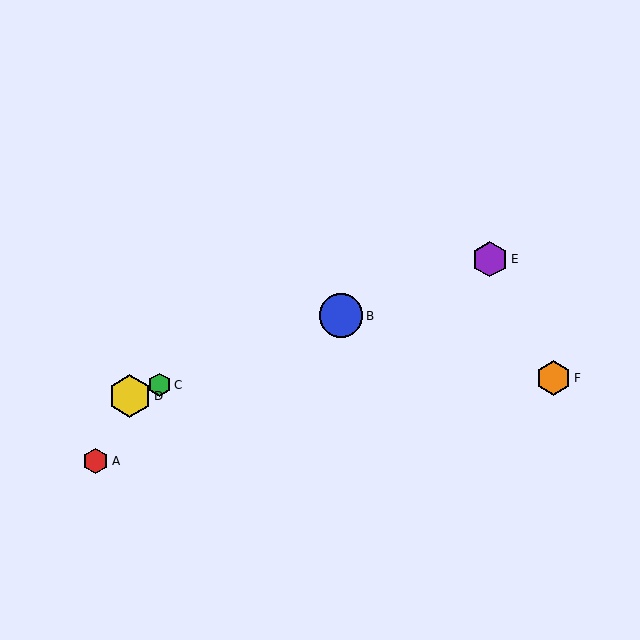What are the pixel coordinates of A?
Object A is at (96, 461).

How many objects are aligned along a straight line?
4 objects (B, C, D, E) are aligned along a straight line.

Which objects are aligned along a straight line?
Objects B, C, D, E are aligned along a straight line.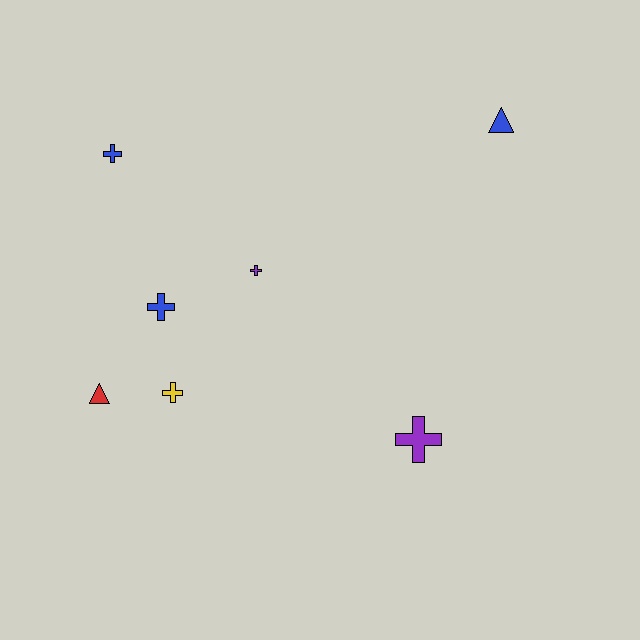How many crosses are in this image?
There are 5 crosses.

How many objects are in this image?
There are 7 objects.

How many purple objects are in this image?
There are 2 purple objects.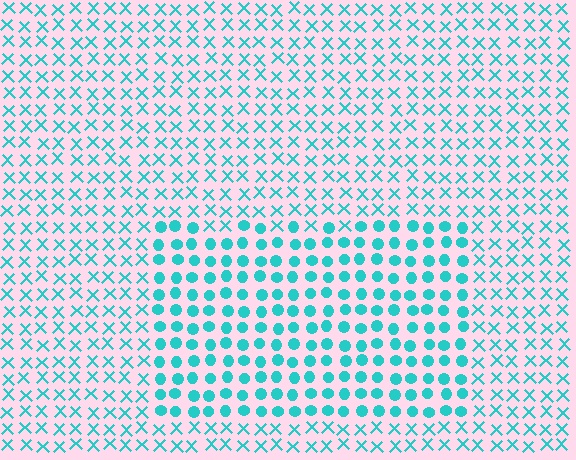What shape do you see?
I see a rectangle.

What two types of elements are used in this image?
The image uses circles inside the rectangle region and X marks outside it.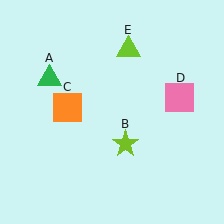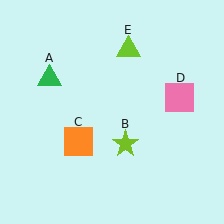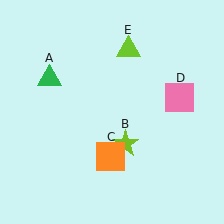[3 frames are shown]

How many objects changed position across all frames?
1 object changed position: orange square (object C).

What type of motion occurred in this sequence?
The orange square (object C) rotated counterclockwise around the center of the scene.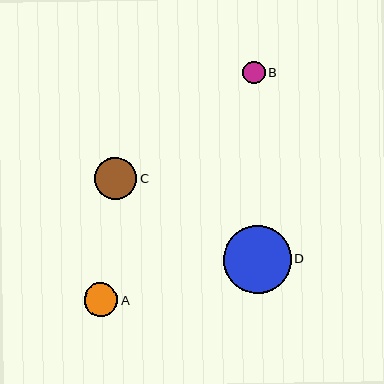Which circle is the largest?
Circle D is the largest with a size of approximately 68 pixels.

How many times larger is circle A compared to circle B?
Circle A is approximately 1.5 times the size of circle B.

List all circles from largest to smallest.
From largest to smallest: D, C, A, B.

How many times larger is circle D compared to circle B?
Circle D is approximately 3.1 times the size of circle B.